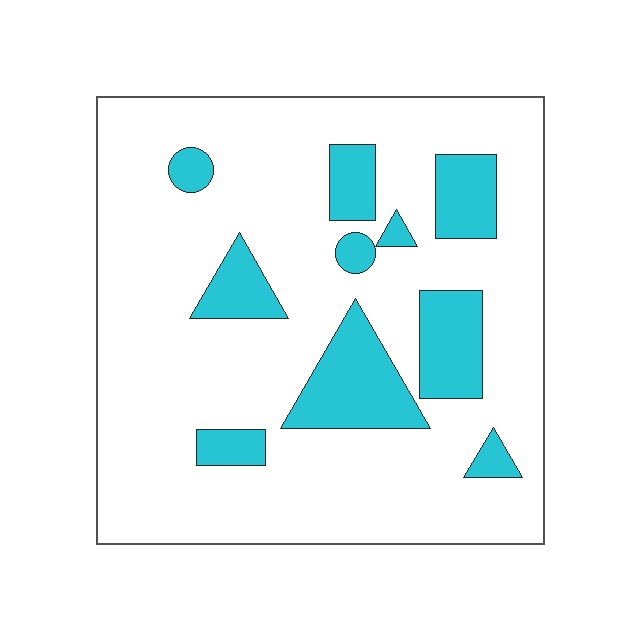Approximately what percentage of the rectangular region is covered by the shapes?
Approximately 20%.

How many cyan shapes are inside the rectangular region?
10.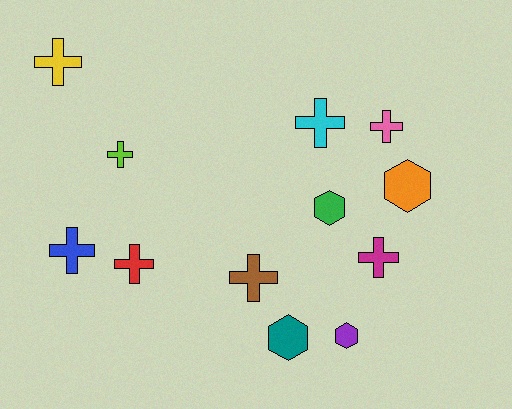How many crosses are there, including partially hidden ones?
There are 8 crosses.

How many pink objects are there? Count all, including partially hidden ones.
There is 1 pink object.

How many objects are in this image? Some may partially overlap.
There are 12 objects.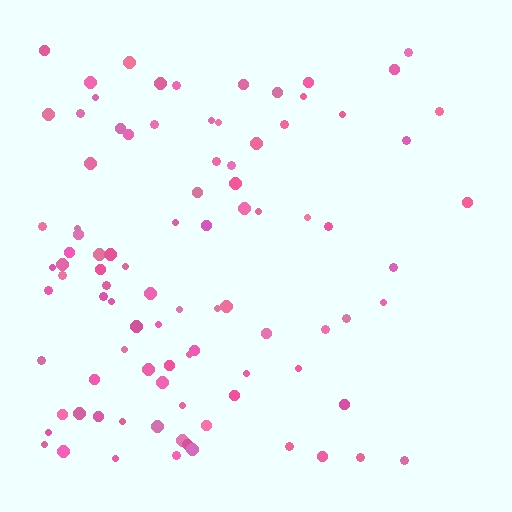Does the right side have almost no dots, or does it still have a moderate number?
Still a moderate number, just noticeably fewer than the left.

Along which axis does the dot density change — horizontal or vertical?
Horizontal.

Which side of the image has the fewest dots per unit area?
The right.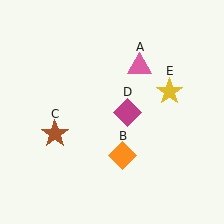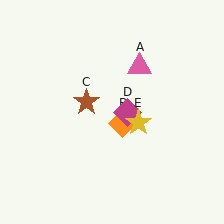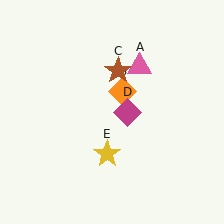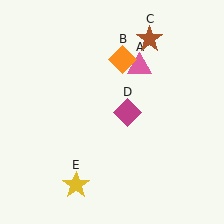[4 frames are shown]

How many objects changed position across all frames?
3 objects changed position: orange diamond (object B), brown star (object C), yellow star (object E).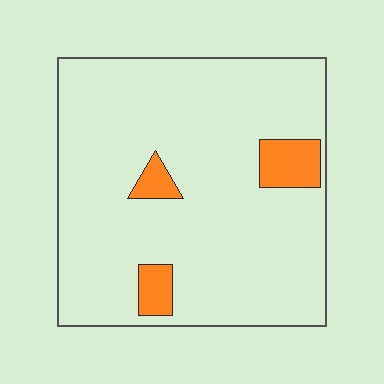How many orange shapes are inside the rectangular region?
3.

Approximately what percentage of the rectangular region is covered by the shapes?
Approximately 10%.